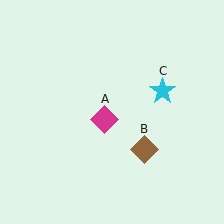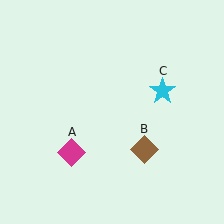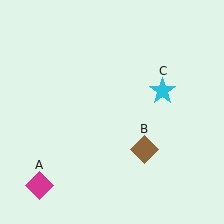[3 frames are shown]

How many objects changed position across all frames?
1 object changed position: magenta diamond (object A).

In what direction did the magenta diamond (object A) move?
The magenta diamond (object A) moved down and to the left.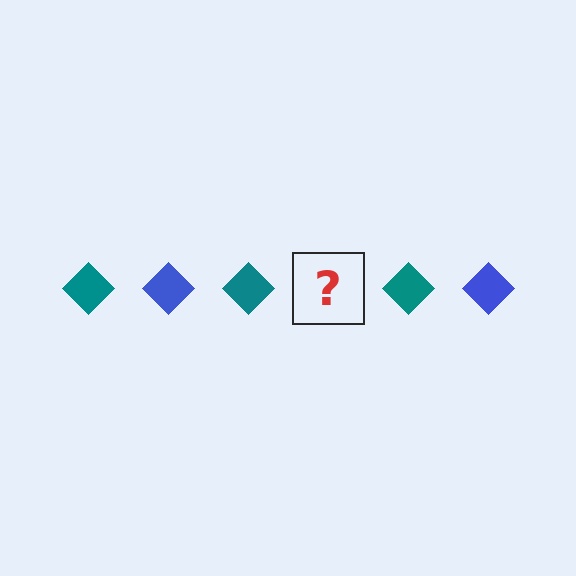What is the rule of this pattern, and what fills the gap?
The rule is that the pattern cycles through teal, blue diamonds. The gap should be filled with a blue diamond.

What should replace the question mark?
The question mark should be replaced with a blue diamond.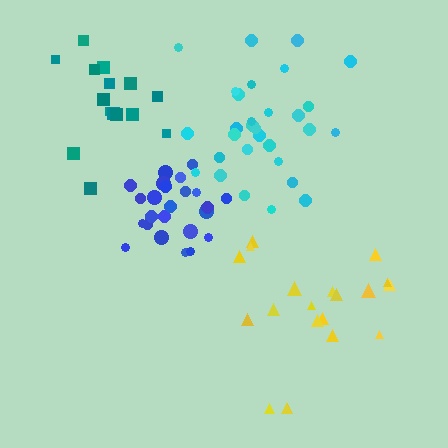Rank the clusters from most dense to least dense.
blue, teal, cyan, yellow.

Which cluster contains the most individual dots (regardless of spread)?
Cyan (30).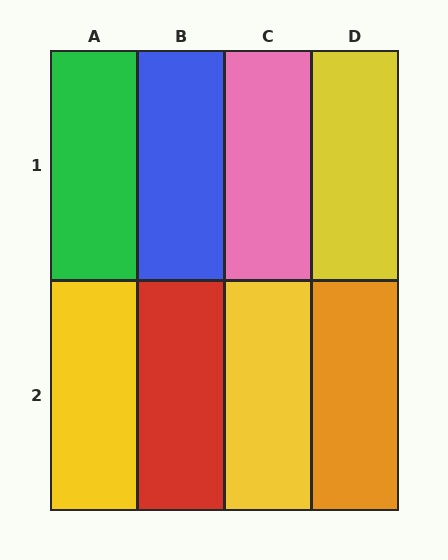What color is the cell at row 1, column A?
Green.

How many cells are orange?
1 cell is orange.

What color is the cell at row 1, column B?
Blue.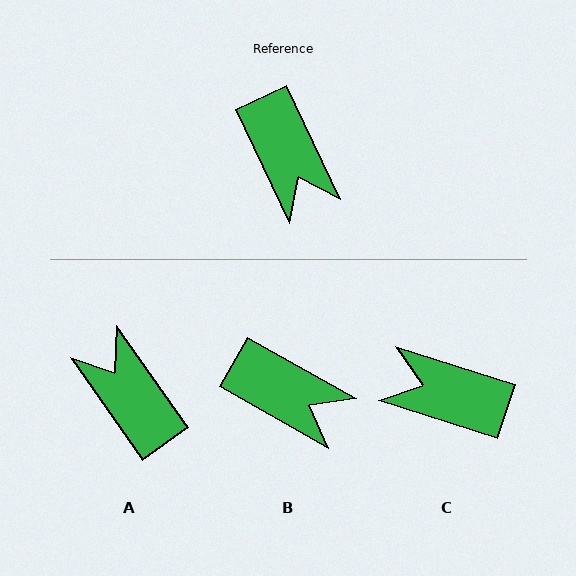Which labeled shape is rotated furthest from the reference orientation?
A, about 170 degrees away.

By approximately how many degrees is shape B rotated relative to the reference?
Approximately 36 degrees counter-clockwise.